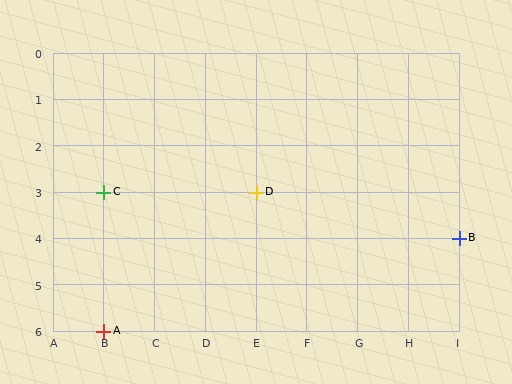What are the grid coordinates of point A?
Point A is at grid coordinates (B, 6).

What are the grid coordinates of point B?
Point B is at grid coordinates (I, 4).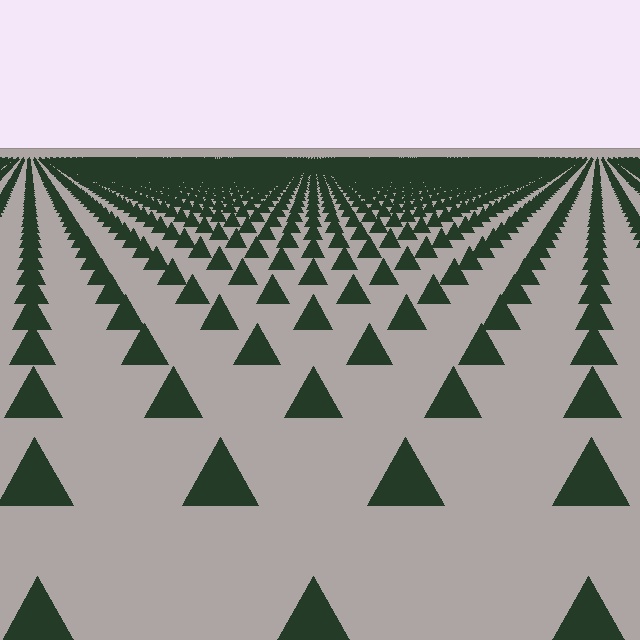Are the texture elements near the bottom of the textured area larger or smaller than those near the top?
Larger. Near the bottom, elements are closer to the viewer and appear at a bigger on-screen size.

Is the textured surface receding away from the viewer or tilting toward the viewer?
The surface is receding away from the viewer. Texture elements get smaller and denser toward the top.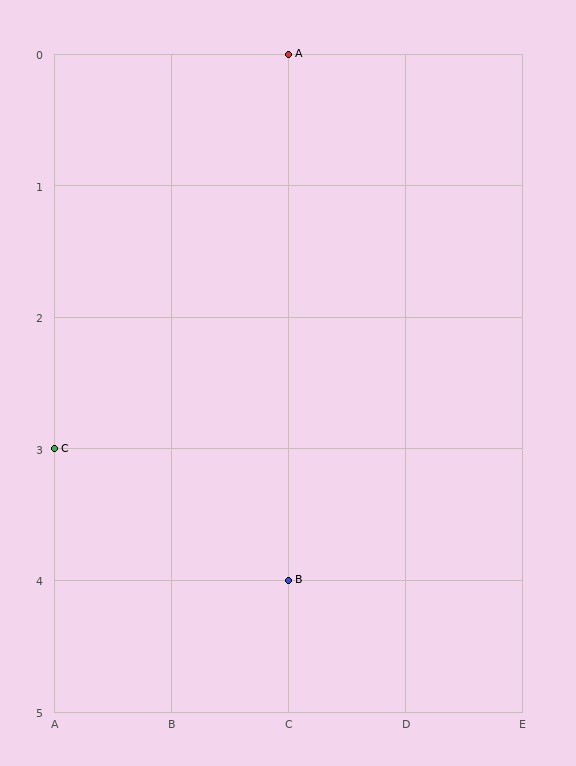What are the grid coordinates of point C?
Point C is at grid coordinates (A, 3).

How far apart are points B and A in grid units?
Points B and A are 4 rows apart.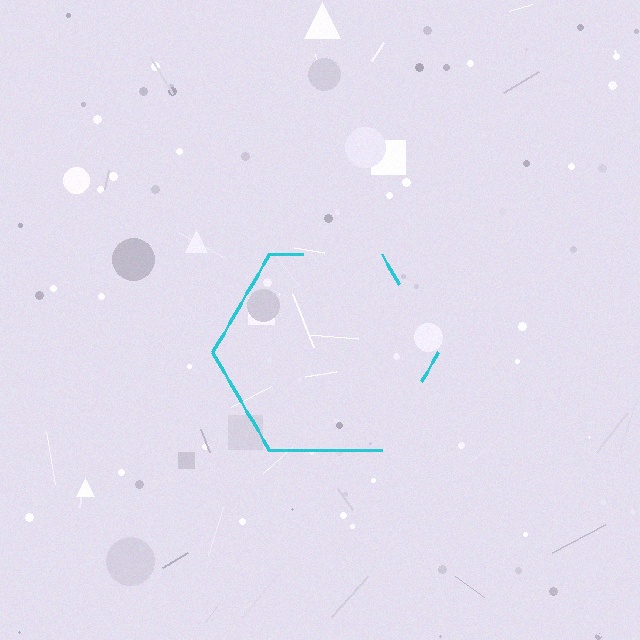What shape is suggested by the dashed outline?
The dashed outline suggests a hexagon.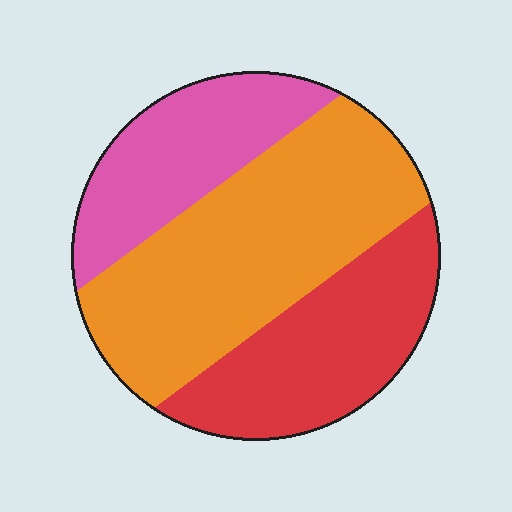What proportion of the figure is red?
Red takes up between a quarter and a half of the figure.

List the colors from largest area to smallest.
From largest to smallest: orange, red, pink.